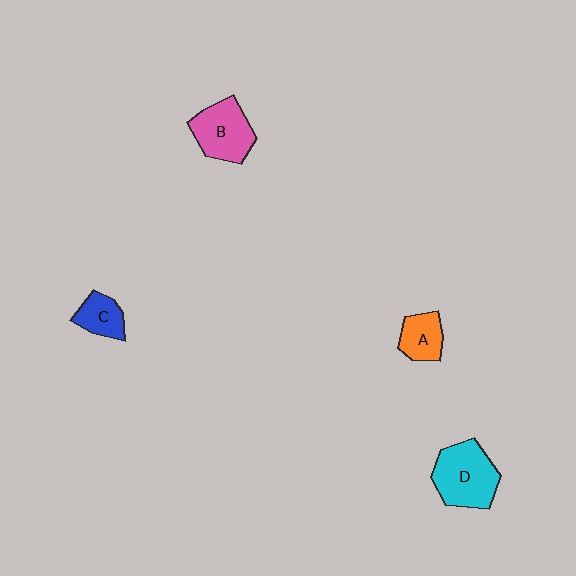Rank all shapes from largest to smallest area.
From largest to smallest: D (cyan), B (pink), A (orange), C (blue).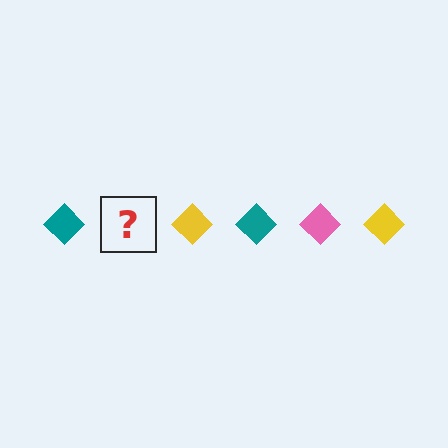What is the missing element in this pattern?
The missing element is a pink diamond.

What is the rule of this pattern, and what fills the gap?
The rule is that the pattern cycles through teal, pink, yellow diamonds. The gap should be filled with a pink diamond.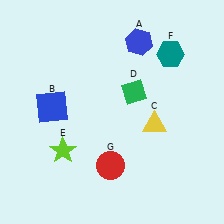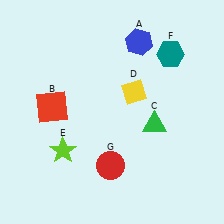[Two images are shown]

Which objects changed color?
B changed from blue to red. C changed from yellow to green. D changed from green to yellow.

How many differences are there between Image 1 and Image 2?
There are 3 differences between the two images.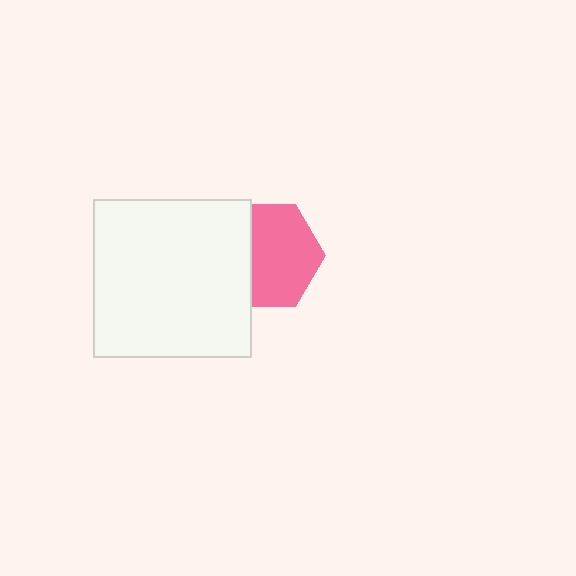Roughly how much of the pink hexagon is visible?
Most of it is visible (roughly 67%).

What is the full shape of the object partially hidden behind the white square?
The partially hidden object is a pink hexagon.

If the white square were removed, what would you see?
You would see the complete pink hexagon.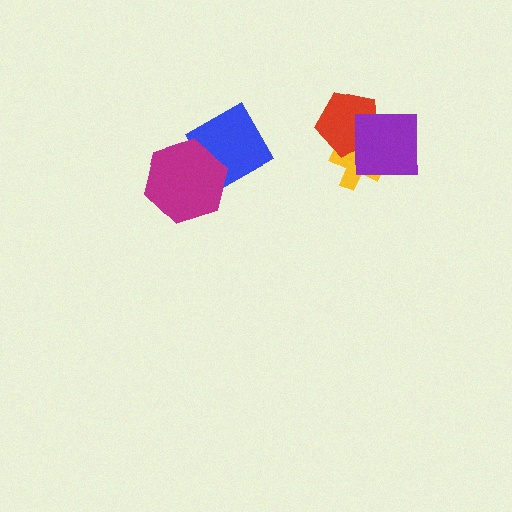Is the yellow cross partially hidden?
Yes, it is partially covered by another shape.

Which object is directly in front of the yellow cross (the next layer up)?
The red pentagon is directly in front of the yellow cross.